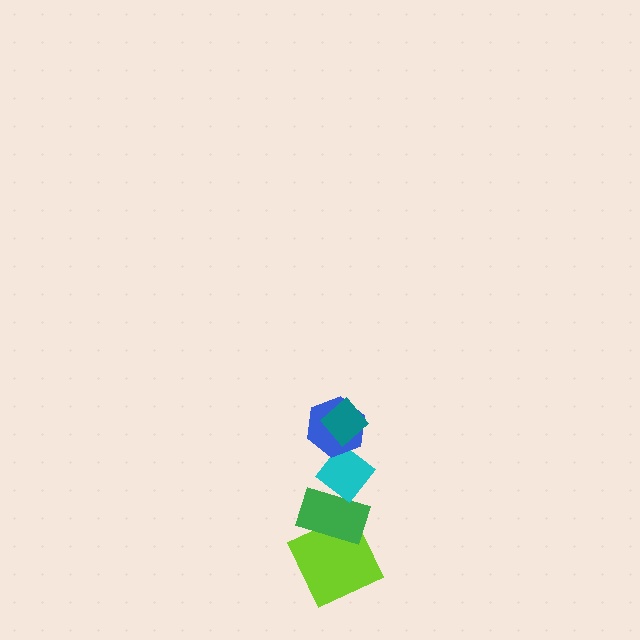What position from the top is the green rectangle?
The green rectangle is 4th from the top.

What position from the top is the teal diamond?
The teal diamond is 1st from the top.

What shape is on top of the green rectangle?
The cyan diamond is on top of the green rectangle.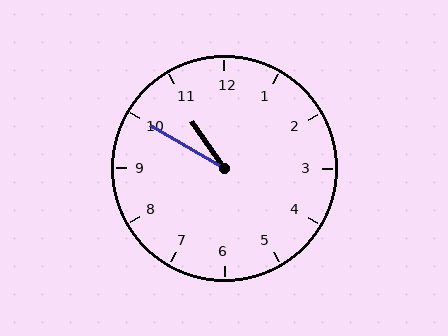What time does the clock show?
10:50.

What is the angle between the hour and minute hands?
Approximately 25 degrees.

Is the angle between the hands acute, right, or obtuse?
It is acute.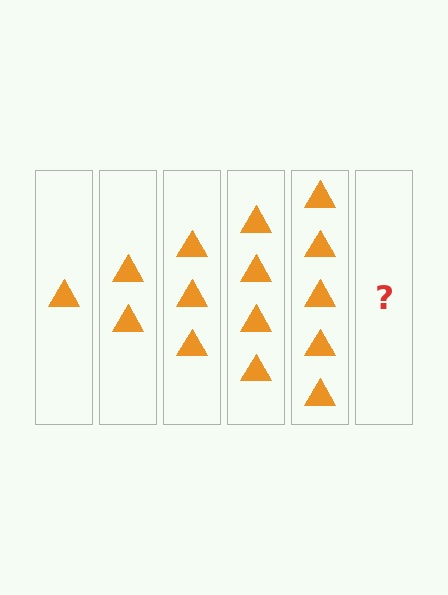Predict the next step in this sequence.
The next step is 6 triangles.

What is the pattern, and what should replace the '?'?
The pattern is that each step adds one more triangle. The '?' should be 6 triangles.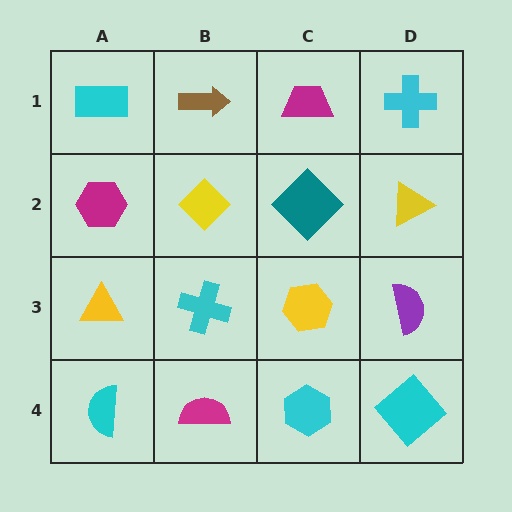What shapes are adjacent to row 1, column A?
A magenta hexagon (row 2, column A), a brown arrow (row 1, column B).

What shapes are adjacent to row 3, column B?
A yellow diamond (row 2, column B), a magenta semicircle (row 4, column B), a yellow triangle (row 3, column A), a yellow hexagon (row 3, column C).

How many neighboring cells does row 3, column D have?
3.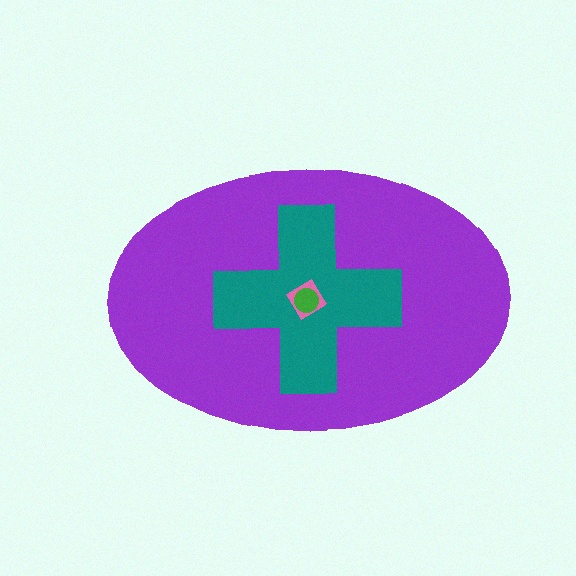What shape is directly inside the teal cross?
The pink diamond.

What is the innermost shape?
The green circle.